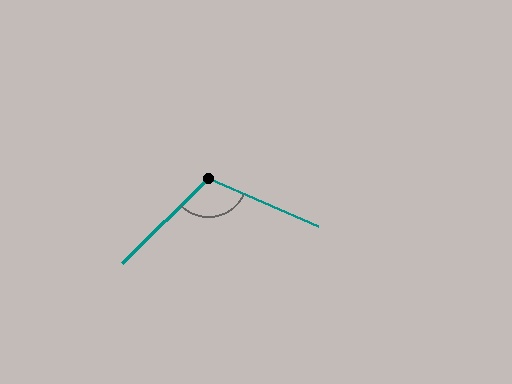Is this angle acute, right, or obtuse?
It is obtuse.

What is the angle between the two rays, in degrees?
Approximately 112 degrees.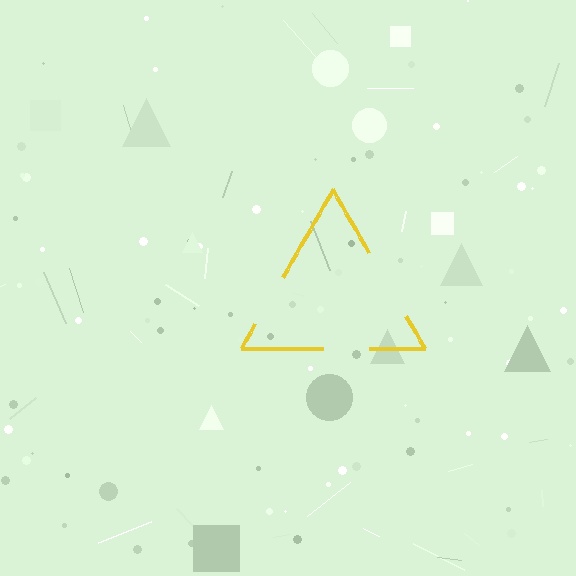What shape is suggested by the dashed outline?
The dashed outline suggests a triangle.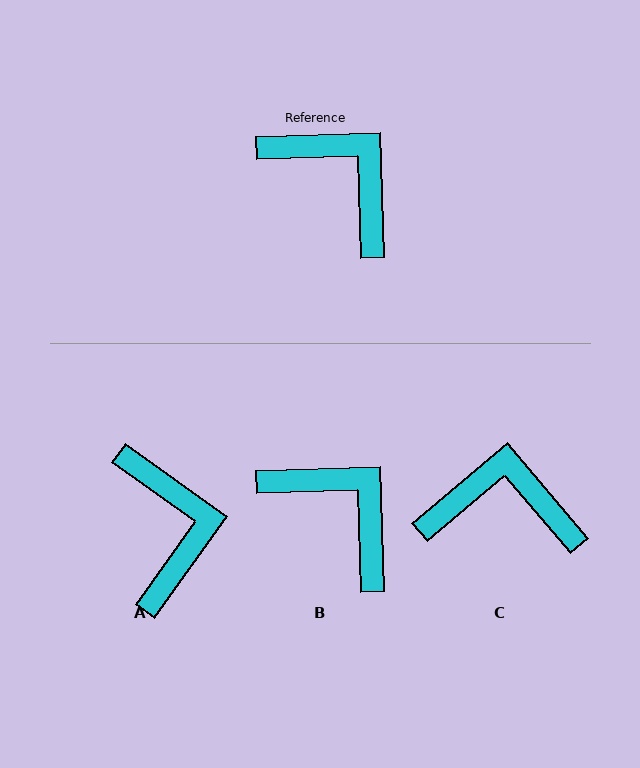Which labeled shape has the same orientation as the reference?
B.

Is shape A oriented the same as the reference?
No, it is off by about 37 degrees.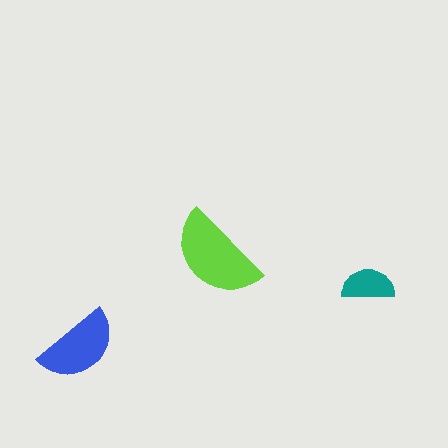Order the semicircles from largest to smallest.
the lime one, the blue one, the teal one.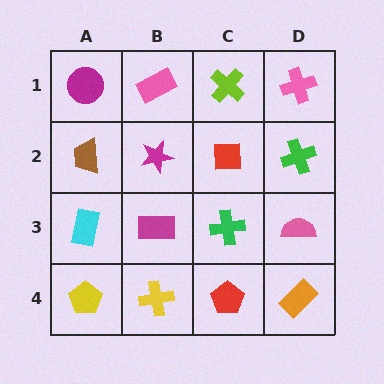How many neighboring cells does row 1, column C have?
3.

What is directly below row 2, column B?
A magenta rectangle.